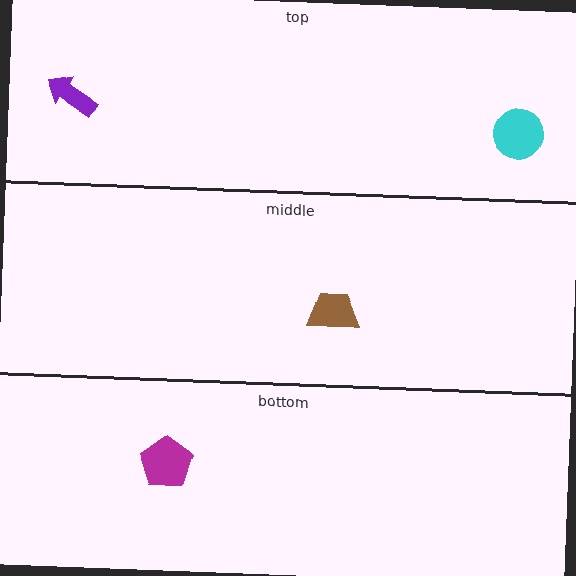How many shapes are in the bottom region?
1.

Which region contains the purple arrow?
The top region.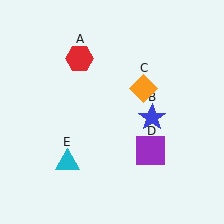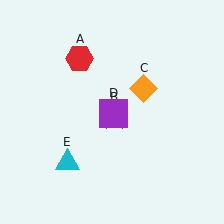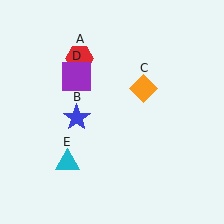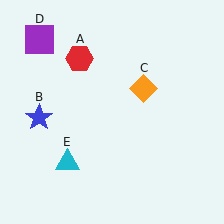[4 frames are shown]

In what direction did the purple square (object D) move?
The purple square (object D) moved up and to the left.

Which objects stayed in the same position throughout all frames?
Red hexagon (object A) and orange diamond (object C) and cyan triangle (object E) remained stationary.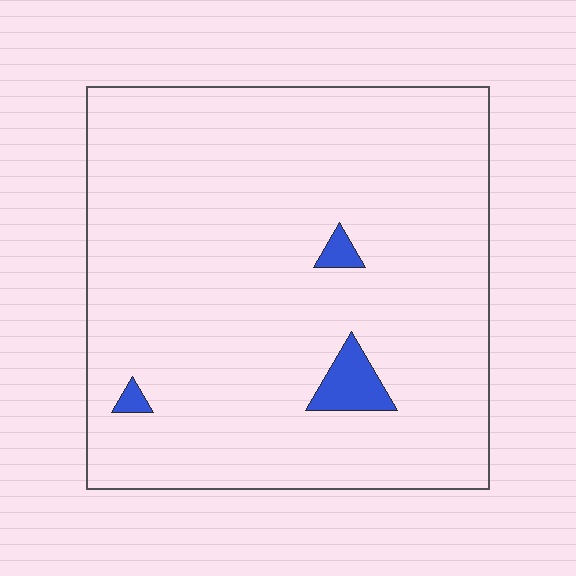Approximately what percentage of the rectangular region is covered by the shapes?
Approximately 5%.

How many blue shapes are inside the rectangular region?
3.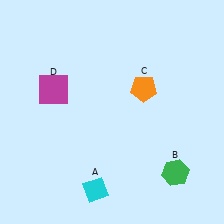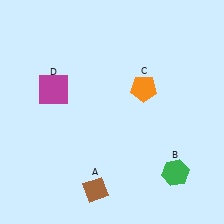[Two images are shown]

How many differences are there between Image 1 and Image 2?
There is 1 difference between the two images.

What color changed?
The diamond (A) changed from cyan in Image 1 to brown in Image 2.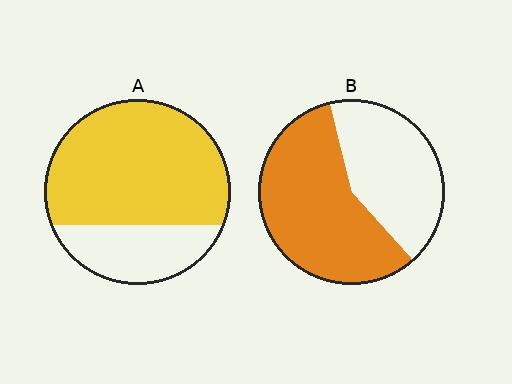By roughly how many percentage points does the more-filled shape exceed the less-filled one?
By roughly 15 percentage points (A over B).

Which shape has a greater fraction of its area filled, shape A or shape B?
Shape A.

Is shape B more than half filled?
Yes.